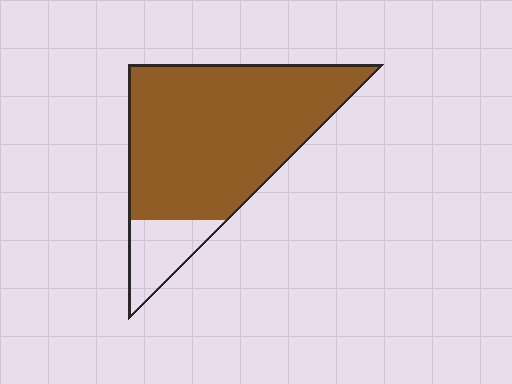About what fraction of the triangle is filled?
About five sixths (5/6).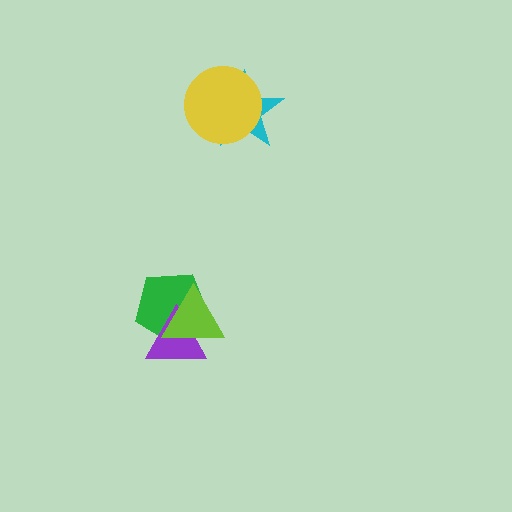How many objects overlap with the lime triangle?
2 objects overlap with the lime triangle.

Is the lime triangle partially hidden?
No, no other shape covers it.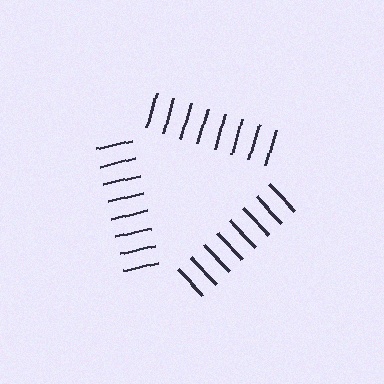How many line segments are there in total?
24 — 8 along each of the 3 edges.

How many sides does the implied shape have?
3 sides — the line-ends trace a triangle.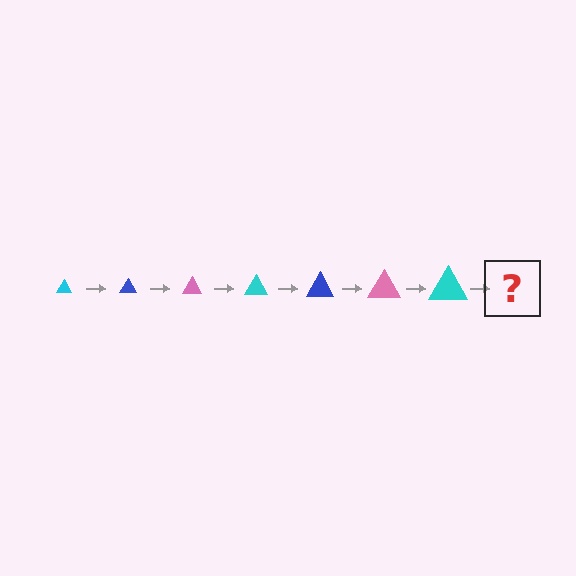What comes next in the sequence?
The next element should be a blue triangle, larger than the previous one.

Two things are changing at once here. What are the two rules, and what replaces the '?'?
The two rules are that the triangle grows larger each step and the color cycles through cyan, blue, and pink. The '?' should be a blue triangle, larger than the previous one.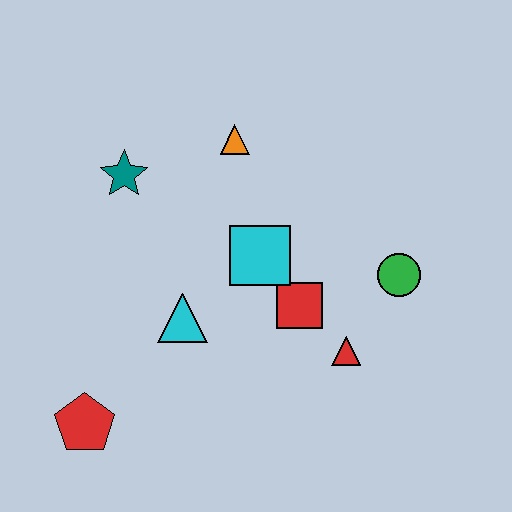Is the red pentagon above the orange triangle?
No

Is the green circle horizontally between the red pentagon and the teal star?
No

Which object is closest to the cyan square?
The red square is closest to the cyan square.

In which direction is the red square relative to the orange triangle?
The red square is below the orange triangle.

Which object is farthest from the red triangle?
The teal star is farthest from the red triangle.